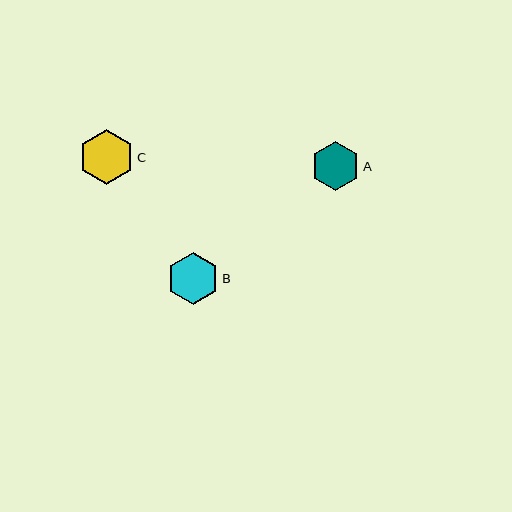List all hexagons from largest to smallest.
From largest to smallest: C, B, A.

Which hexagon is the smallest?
Hexagon A is the smallest with a size of approximately 49 pixels.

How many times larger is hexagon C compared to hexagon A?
Hexagon C is approximately 1.1 times the size of hexagon A.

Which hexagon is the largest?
Hexagon C is the largest with a size of approximately 55 pixels.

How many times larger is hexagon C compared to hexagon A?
Hexagon C is approximately 1.1 times the size of hexagon A.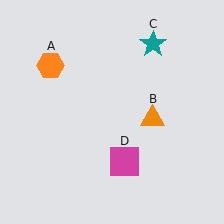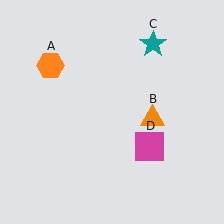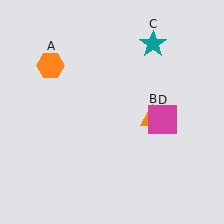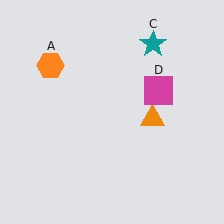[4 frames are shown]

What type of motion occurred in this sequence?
The magenta square (object D) rotated counterclockwise around the center of the scene.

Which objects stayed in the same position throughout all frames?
Orange hexagon (object A) and orange triangle (object B) and teal star (object C) remained stationary.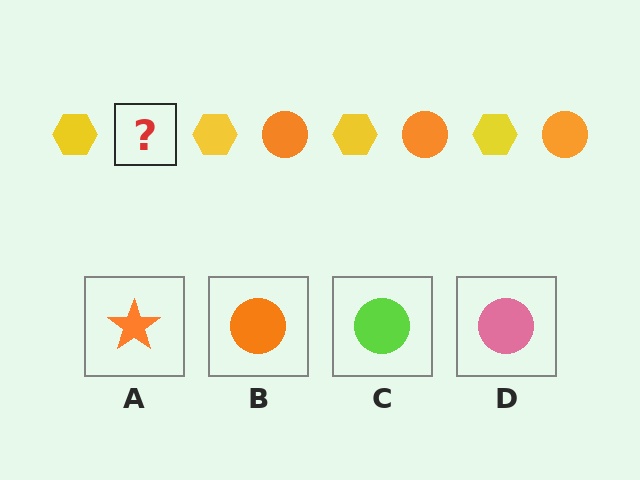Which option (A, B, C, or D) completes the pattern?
B.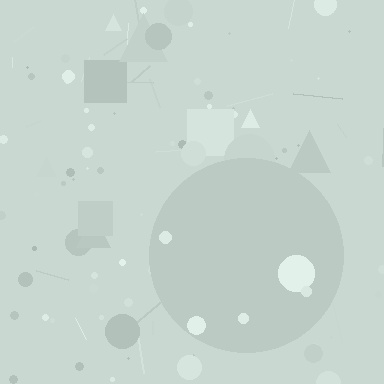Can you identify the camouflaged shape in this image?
The camouflaged shape is a circle.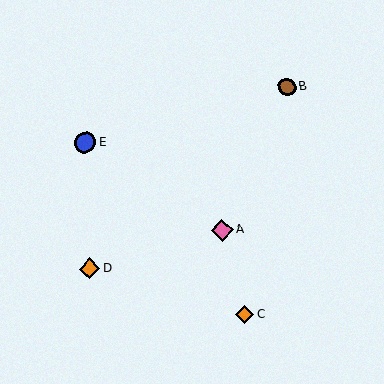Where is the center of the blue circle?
The center of the blue circle is at (86, 143).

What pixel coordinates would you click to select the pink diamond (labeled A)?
Click at (222, 230) to select the pink diamond A.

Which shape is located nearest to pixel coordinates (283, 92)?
The brown circle (labeled B) at (287, 87) is nearest to that location.